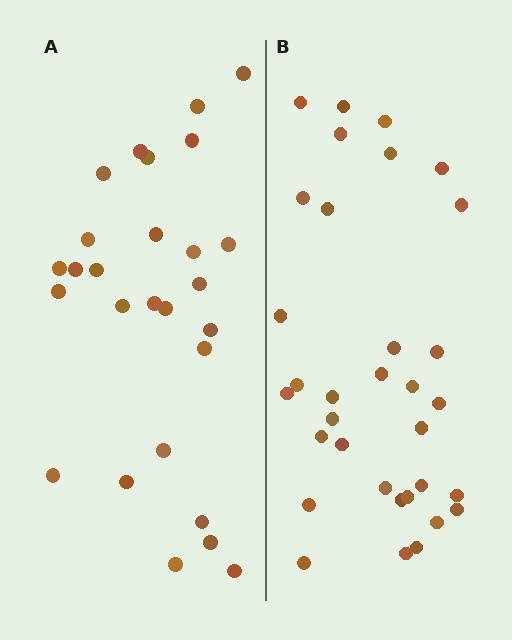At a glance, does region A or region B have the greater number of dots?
Region B (the right region) has more dots.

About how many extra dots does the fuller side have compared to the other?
Region B has about 6 more dots than region A.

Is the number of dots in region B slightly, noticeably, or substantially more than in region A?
Region B has only slightly more — the two regions are fairly close. The ratio is roughly 1.2 to 1.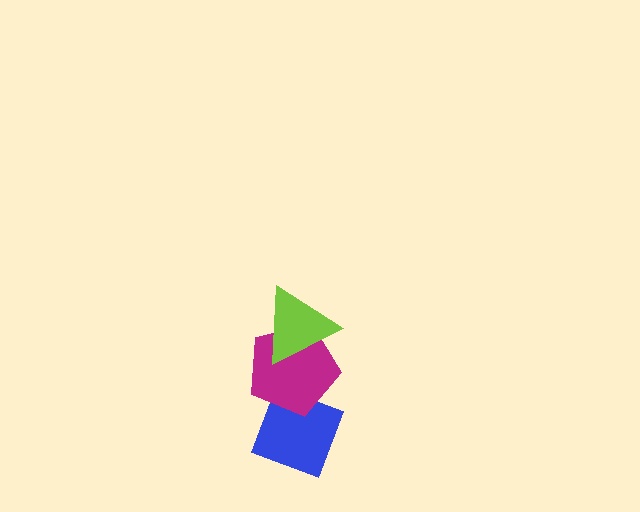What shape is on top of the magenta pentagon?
The lime triangle is on top of the magenta pentagon.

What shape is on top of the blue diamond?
The magenta pentagon is on top of the blue diamond.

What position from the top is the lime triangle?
The lime triangle is 1st from the top.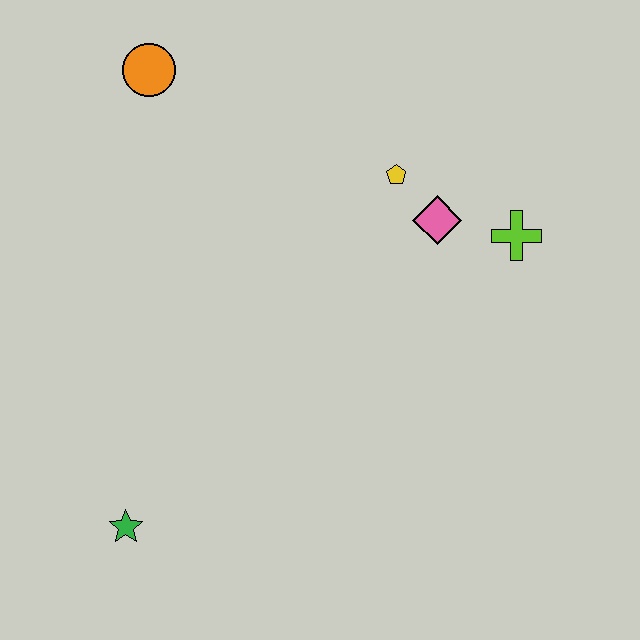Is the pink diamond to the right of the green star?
Yes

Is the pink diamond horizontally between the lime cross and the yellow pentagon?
Yes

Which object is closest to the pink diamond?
The yellow pentagon is closest to the pink diamond.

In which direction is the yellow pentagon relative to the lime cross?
The yellow pentagon is to the left of the lime cross.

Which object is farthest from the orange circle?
The green star is farthest from the orange circle.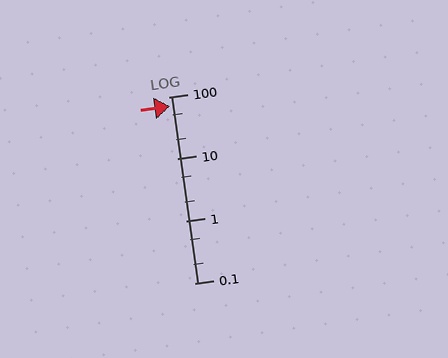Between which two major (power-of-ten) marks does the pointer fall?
The pointer is between 10 and 100.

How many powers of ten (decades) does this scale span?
The scale spans 3 decades, from 0.1 to 100.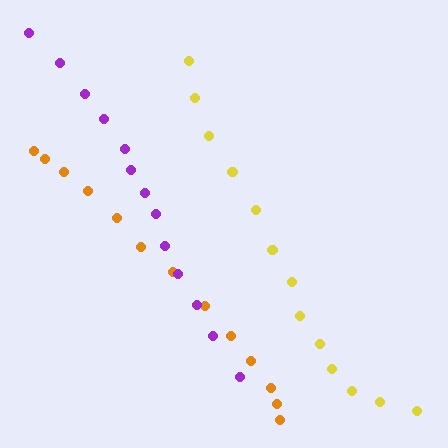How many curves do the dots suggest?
There are 3 distinct paths.